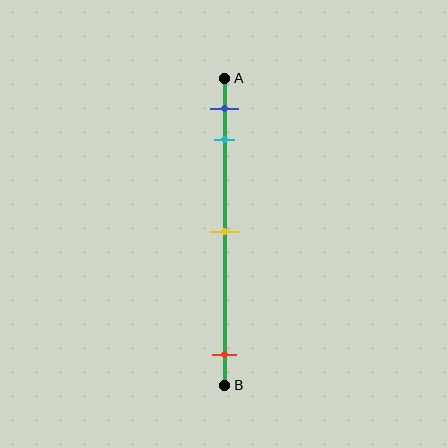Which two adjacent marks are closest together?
The blue and cyan marks are the closest adjacent pair.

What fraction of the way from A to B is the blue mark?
The blue mark is approximately 10% (0.1) of the way from A to B.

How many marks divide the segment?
There are 4 marks dividing the segment.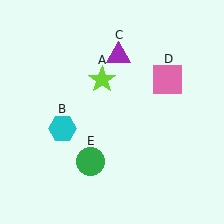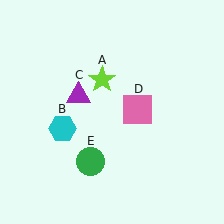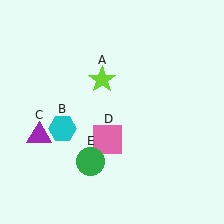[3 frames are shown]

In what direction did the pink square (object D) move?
The pink square (object D) moved down and to the left.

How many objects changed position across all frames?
2 objects changed position: purple triangle (object C), pink square (object D).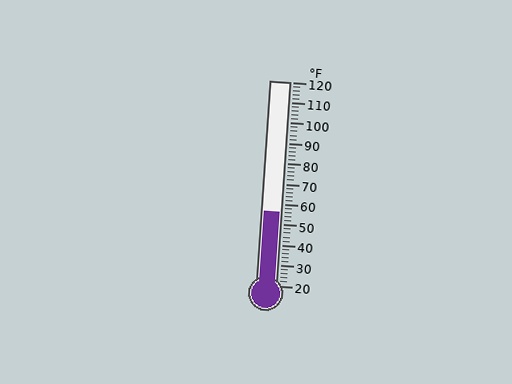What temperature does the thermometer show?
The thermometer shows approximately 56°F.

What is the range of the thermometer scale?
The thermometer scale ranges from 20°F to 120°F.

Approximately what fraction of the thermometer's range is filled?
The thermometer is filled to approximately 35% of its range.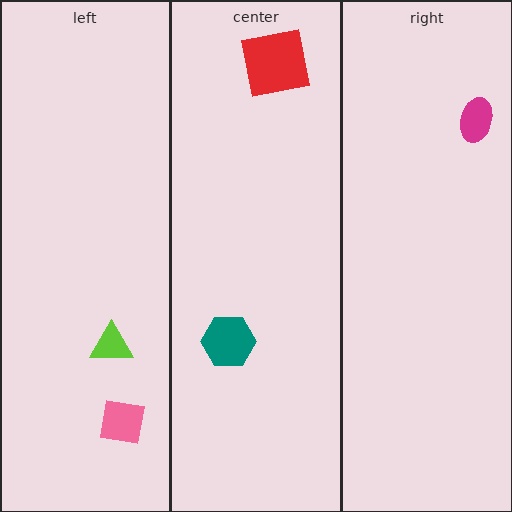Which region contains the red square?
The center region.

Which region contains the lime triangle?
The left region.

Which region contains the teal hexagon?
The center region.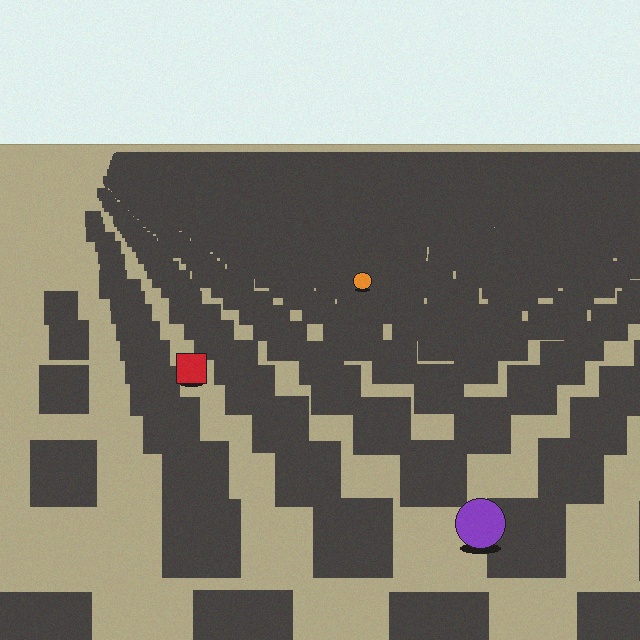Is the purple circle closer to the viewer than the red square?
Yes. The purple circle is closer — you can tell from the texture gradient: the ground texture is coarser near it.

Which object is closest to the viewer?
The purple circle is closest. The texture marks near it are larger and more spread out.